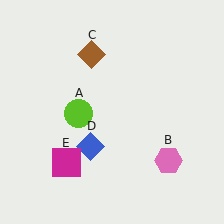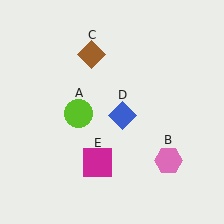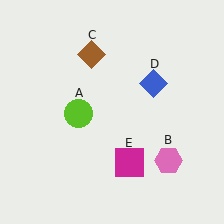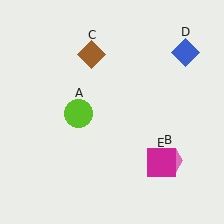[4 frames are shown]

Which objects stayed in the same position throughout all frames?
Lime circle (object A) and pink hexagon (object B) and brown diamond (object C) remained stationary.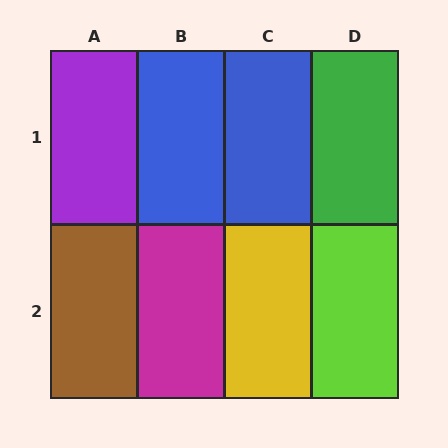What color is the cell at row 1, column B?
Blue.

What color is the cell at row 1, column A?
Purple.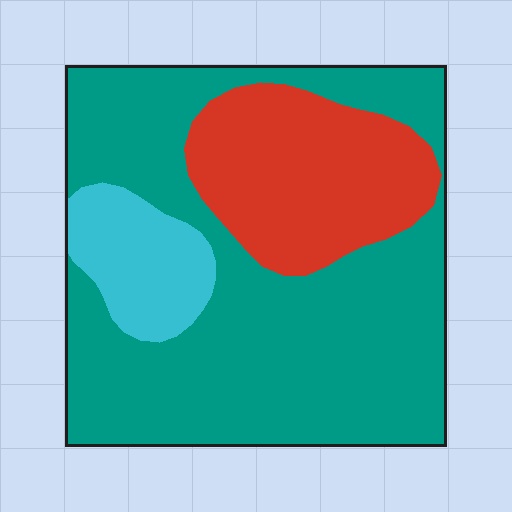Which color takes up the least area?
Cyan, at roughly 10%.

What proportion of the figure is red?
Red covers around 25% of the figure.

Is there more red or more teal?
Teal.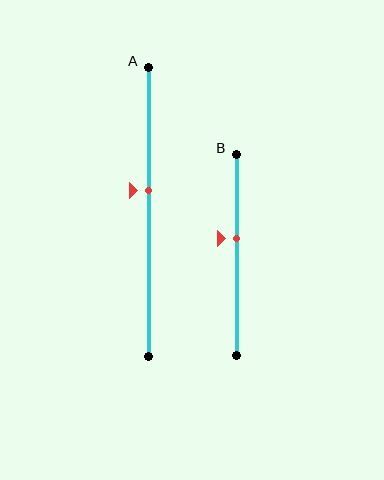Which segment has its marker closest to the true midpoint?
Segment A has its marker closest to the true midpoint.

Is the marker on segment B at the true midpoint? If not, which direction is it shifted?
No, the marker on segment B is shifted upward by about 8% of the segment length.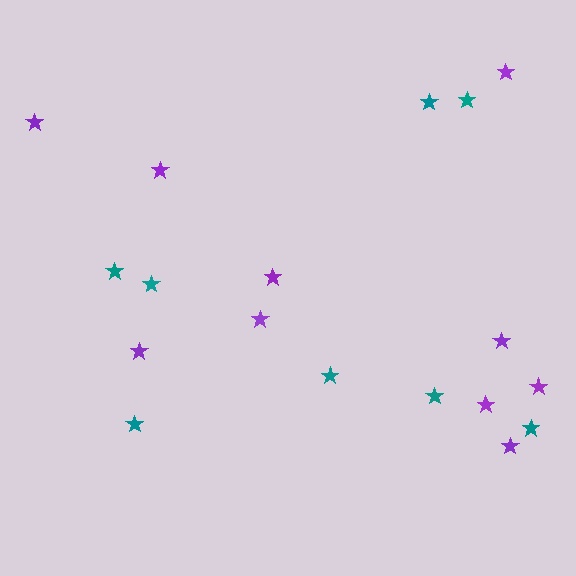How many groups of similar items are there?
There are 2 groups: one group of teal stars (8) and one group of purple stars (10).